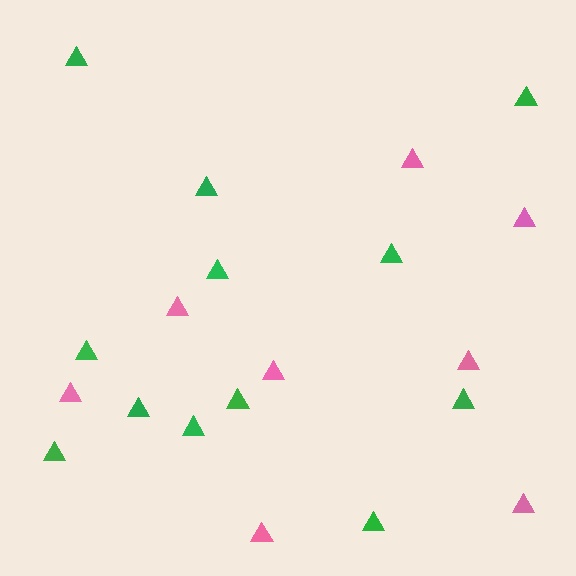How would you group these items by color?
There are 2 groups: one group of pink triangles (8) and one group of green triangles (12).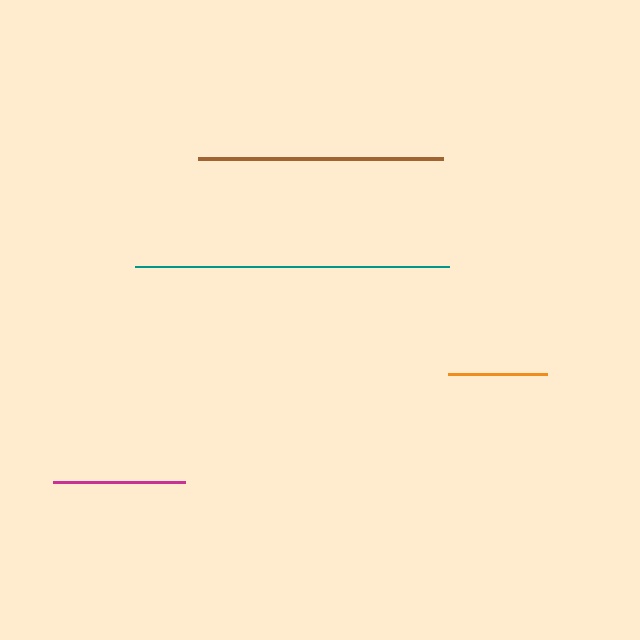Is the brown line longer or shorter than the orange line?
The brown line is longer than the orange line.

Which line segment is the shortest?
The orange line is the shortest at approximately 99 pixels.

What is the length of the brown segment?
The brown segment is approximately 245 pixels long.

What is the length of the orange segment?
The orange segment is approximately 99 pixels long.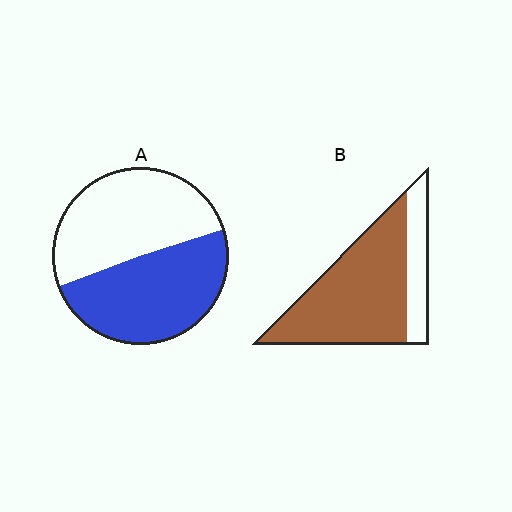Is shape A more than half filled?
Roughly half.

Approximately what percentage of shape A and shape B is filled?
A is approximately 50% and B is approximately 75%.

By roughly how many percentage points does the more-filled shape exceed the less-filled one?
By roughly 25 percentage points (B over A).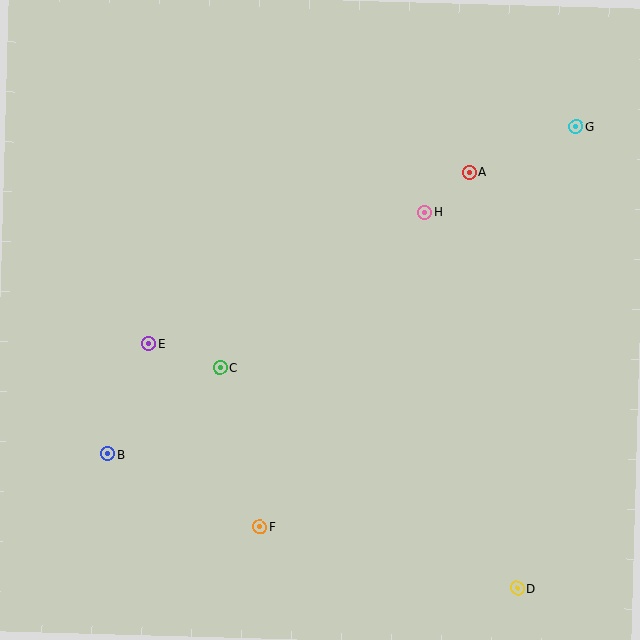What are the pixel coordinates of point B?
Point B is at (108, 454).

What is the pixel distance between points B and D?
The distance between B and D is 430 pixels.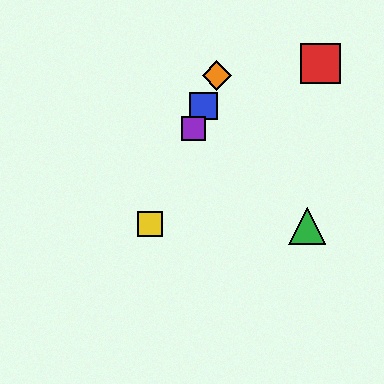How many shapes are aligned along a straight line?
4 shapes (the blue square, the yellow square, the purple square, the orange diamond) are aligned along a straight line.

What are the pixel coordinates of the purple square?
The purple square is at (193, 128).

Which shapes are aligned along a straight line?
The blue square, the yellow square, the purple square, the orange diamond are aligned along a straight line.